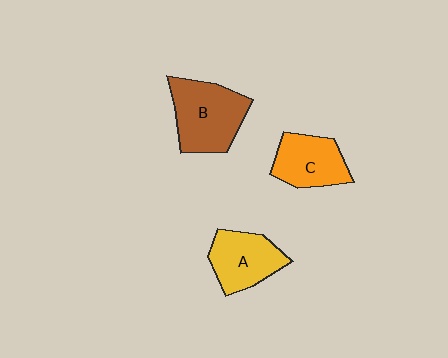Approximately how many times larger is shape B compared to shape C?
Approximately 1.3 times.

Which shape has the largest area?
Shape B (brown).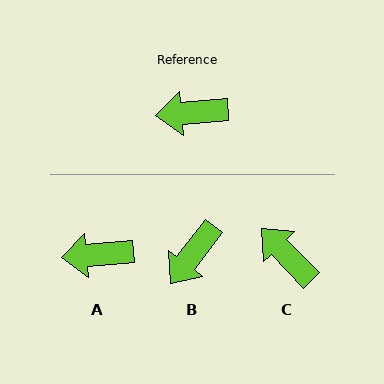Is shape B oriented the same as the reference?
No, it is off by about 48 degrees.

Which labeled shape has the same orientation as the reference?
A.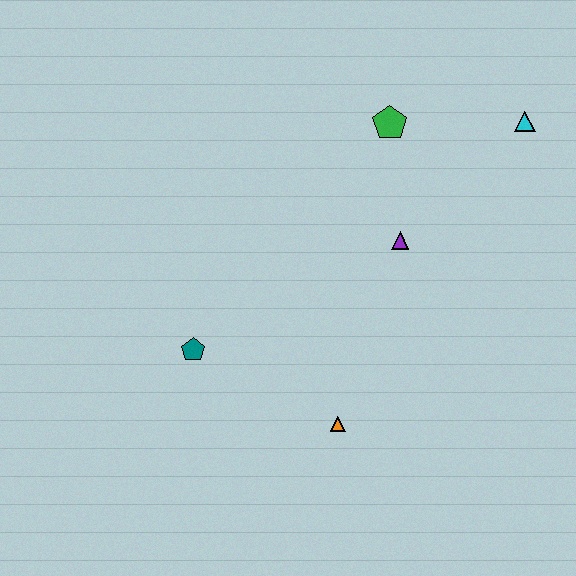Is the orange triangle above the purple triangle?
No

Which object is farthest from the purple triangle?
The teal pentagon is farthest from the purple triangle.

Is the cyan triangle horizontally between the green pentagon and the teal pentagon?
No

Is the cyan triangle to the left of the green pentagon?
No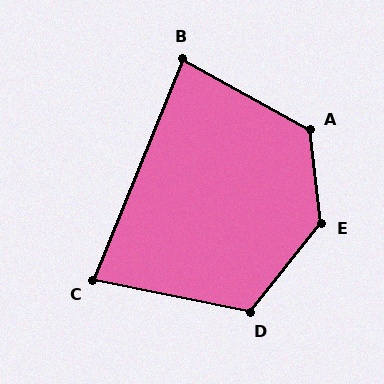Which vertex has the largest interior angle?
E, at approximately 134 degrees.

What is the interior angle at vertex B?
Approximately 83 degrees (acute).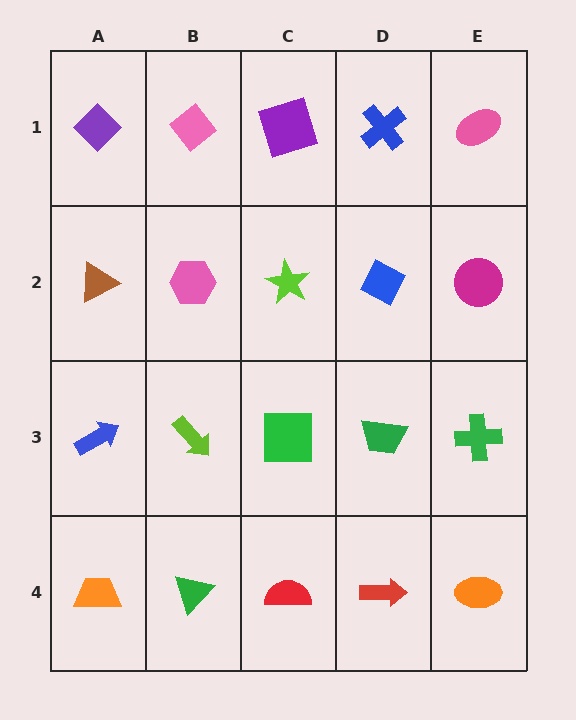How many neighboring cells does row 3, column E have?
3.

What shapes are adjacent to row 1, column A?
A brown triangle (row 2, column A), a pink diamond (row 1, column B).